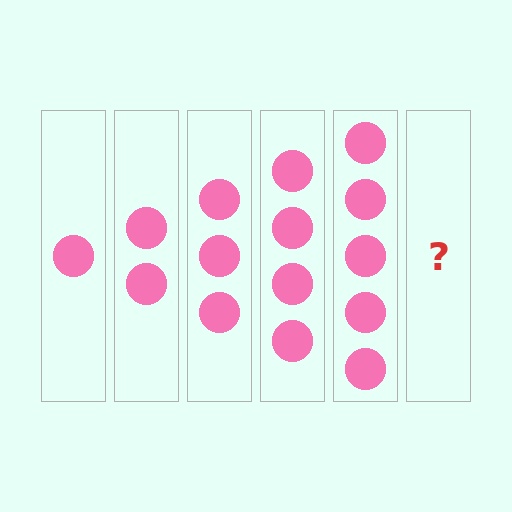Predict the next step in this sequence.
The next step is 6 circles.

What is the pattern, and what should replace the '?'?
The pattern is that each step adds one more circle. The '?' should be 6 circles.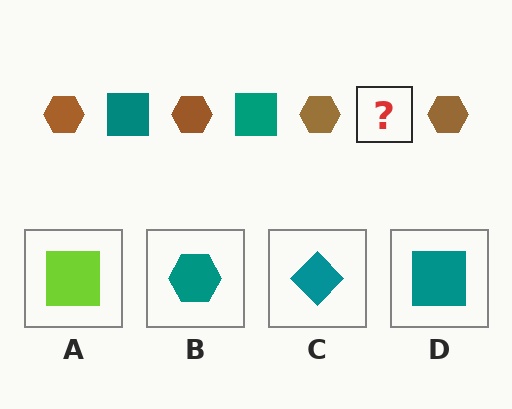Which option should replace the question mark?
Option D.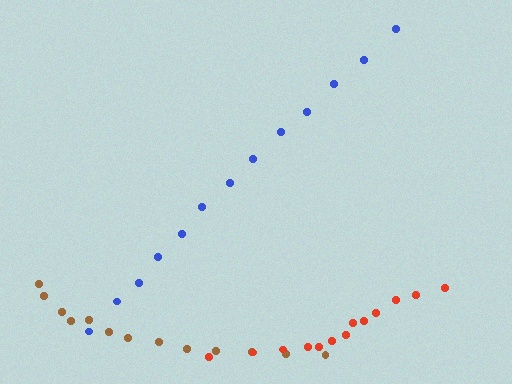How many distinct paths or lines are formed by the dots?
There are 3 distinct paths.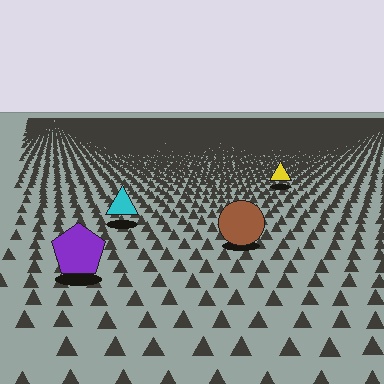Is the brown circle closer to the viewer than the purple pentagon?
No. The purple pentagon is closer — you can tell from the texture gradient: the ground texture is coarser near it.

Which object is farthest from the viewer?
The yellow triangle is farthest from the viewer. It appears smaller and the ground texture around it is denser.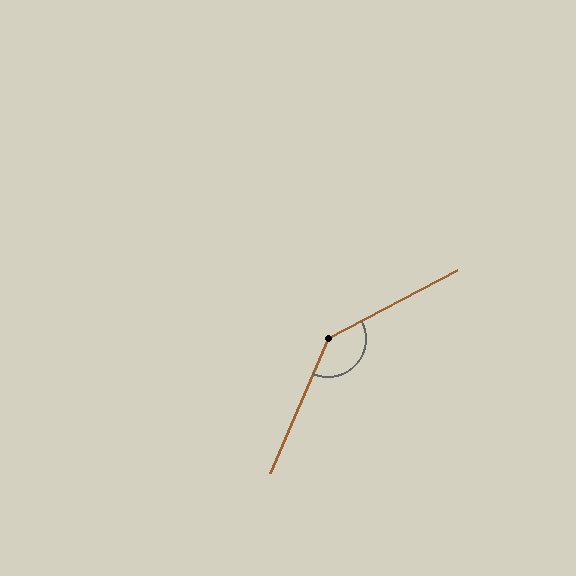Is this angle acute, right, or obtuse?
It is obtuse.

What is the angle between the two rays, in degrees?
Approximately 141 degrees.